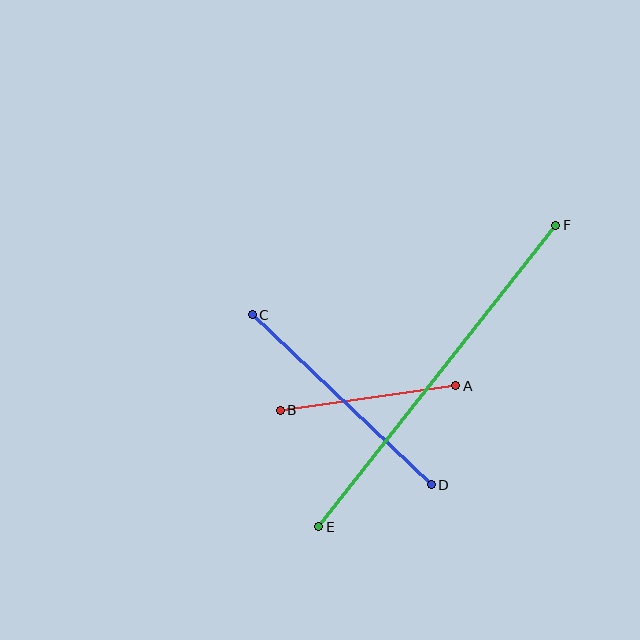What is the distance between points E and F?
The distance is approximately 384 pixels.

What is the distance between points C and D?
The distance is approximately 247 pixels.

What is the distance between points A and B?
The distance is approximately 177 pixels.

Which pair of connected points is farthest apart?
Points E and F are farthest apart.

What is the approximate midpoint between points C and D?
The midpoint is at approximately (342, 400) pixels.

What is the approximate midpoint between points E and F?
The midpoint is at approximately (437, 376) pixels.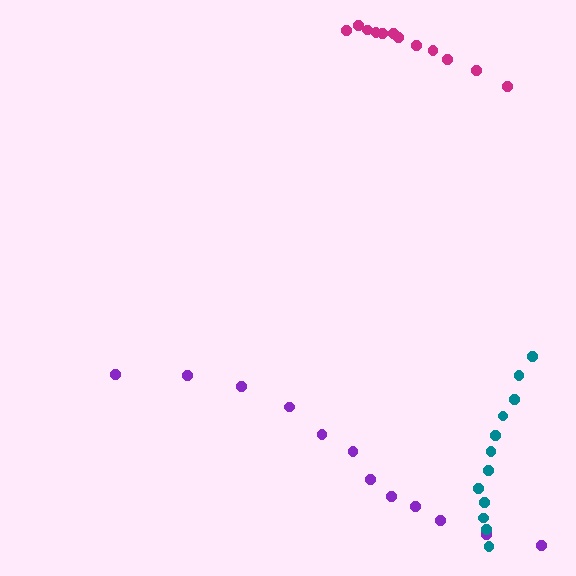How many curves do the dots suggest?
There are 3 distinct paths.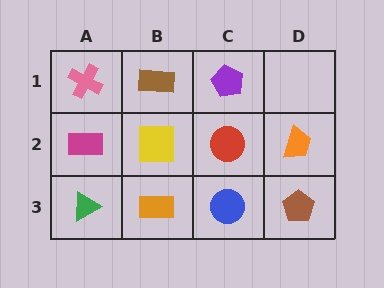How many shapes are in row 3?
4 shapes.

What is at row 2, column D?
An orange trapezoid.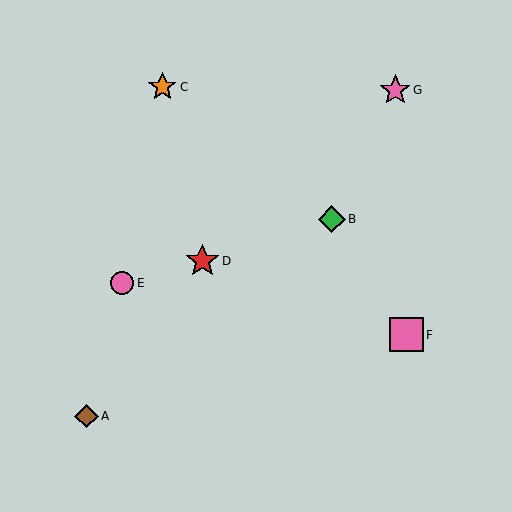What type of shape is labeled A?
Shape A is a brown diamond.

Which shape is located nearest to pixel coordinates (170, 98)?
The orange star (labeled C) at (162, 87) is nearest to that location.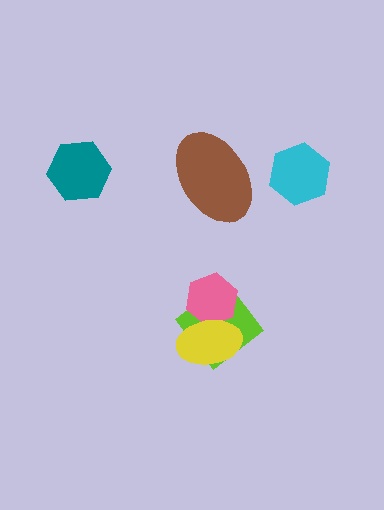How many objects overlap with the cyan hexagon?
0 objects overlap with the cyan hexagon.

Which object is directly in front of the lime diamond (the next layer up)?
The pink hexagon is directly in front of the lime diamond.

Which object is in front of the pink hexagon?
The yellow ellipse is in front of the pink hexagon.